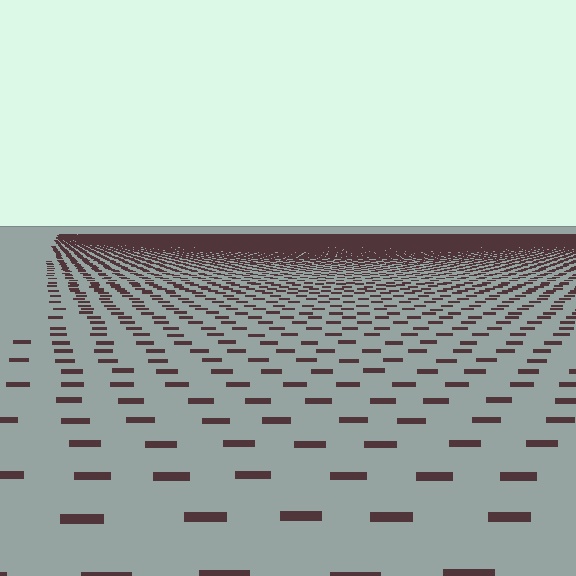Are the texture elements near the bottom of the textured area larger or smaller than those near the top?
Larger. Near the bottom, elements are closer to the viewer and appear at a bigger on-screen size.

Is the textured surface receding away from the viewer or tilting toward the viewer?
The surface is receding away from the viewer. Texture elements get smaller and denser toward the top.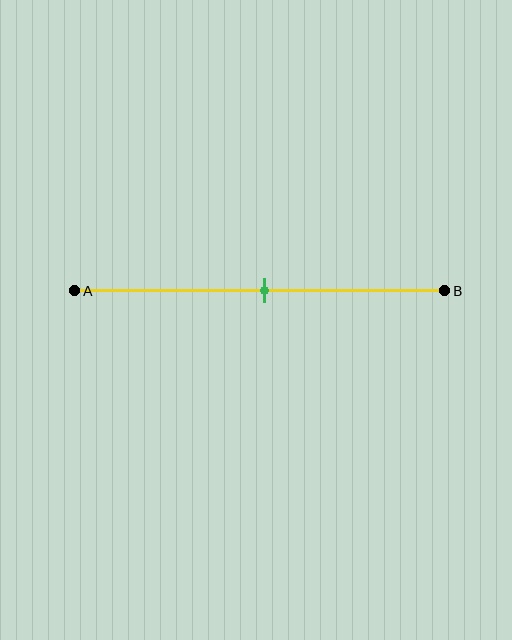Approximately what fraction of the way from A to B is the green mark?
The green mark is approximately 50% of the way from A to B.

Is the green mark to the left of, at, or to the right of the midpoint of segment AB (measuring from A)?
The green mark is approximately at the midpoint of segment AB.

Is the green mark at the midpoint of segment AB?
Yes, the mark is approximately at the midpoint.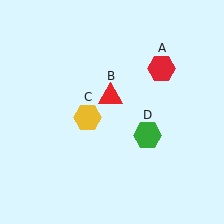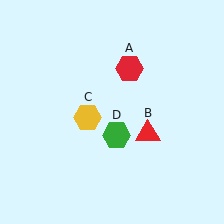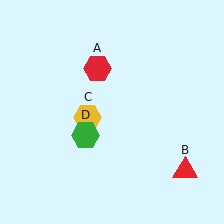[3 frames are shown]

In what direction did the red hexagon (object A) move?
The red hexagon (object A) moved left.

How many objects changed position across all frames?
3 objects changed position: red hexagon (object A), red triangle (object B), green hexagon (object D).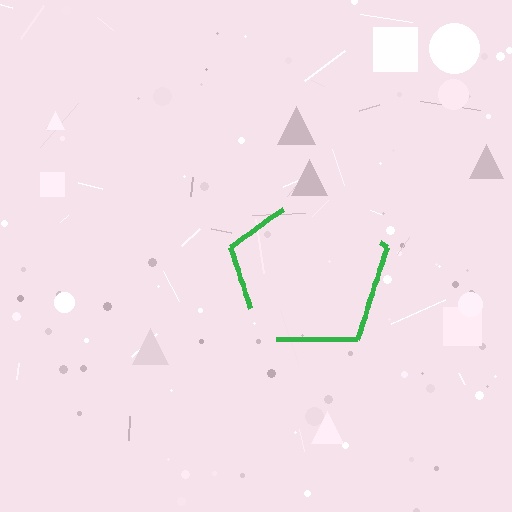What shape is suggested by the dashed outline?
The dashed outline suggests a pentagon.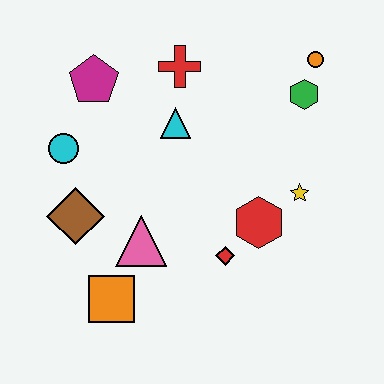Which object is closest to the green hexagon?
The orange circle is closest to the green hexagon.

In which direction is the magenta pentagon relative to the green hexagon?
The magenta pentagon is to the left of the green hexagon.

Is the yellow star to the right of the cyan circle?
Yes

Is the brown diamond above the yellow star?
No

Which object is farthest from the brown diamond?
The orange circle is farthest from the brown diamond.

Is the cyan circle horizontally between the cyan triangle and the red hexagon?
No